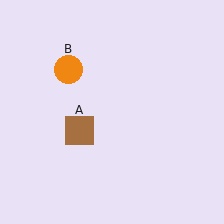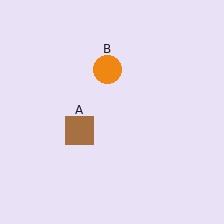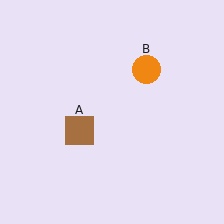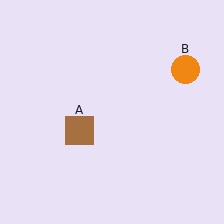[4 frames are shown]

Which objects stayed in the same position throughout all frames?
Brown square (object A) remained stationary.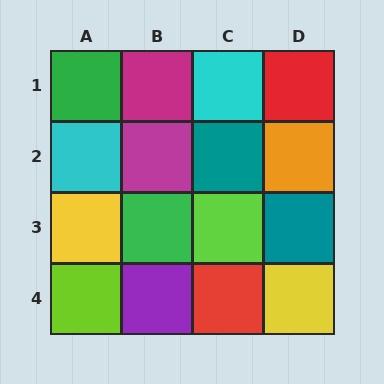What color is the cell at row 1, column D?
Red.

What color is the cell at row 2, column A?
Cyan.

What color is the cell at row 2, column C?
Teal.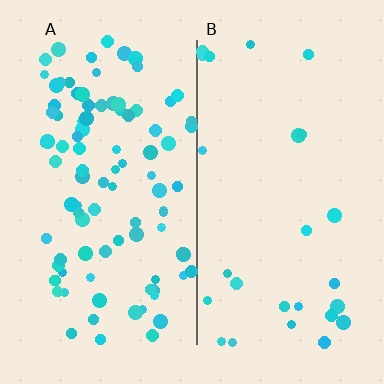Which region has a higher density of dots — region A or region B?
A (the left).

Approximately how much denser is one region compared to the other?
Approximately 3.7× — region A over region B.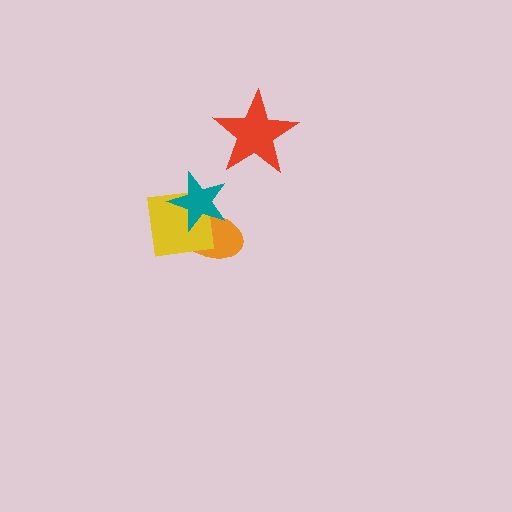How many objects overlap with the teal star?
2 objects overlap with the teal star.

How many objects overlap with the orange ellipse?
2 objects overlap with the orange ellipse.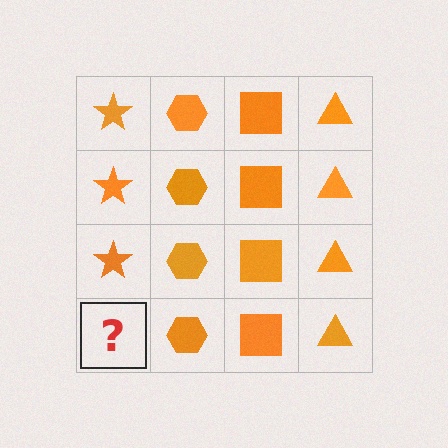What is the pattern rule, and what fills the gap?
The rule is that each column has a consistent shape. The gap should be filled with an orange star.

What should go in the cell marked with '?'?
The missing cell should contain an orange star.